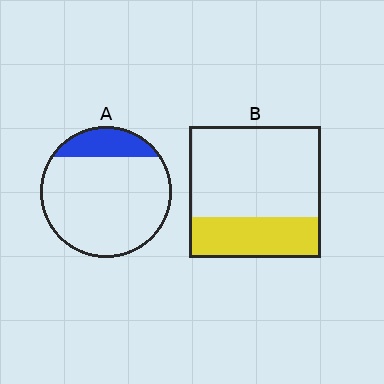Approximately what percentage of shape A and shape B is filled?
A is approximately 20% and B is approximately 30%.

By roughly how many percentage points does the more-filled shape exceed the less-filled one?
By roughly 15 percentage points (B over A).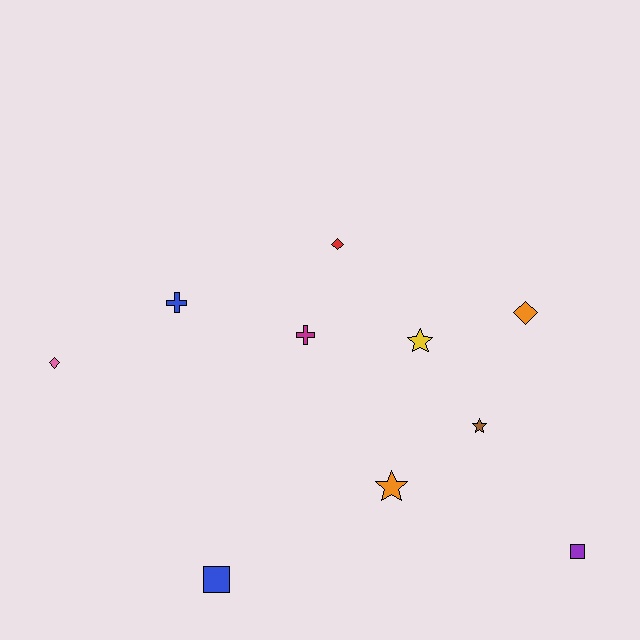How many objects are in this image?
There are 10 objects.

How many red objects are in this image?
There is 1 red object.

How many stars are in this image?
There are 3 stars.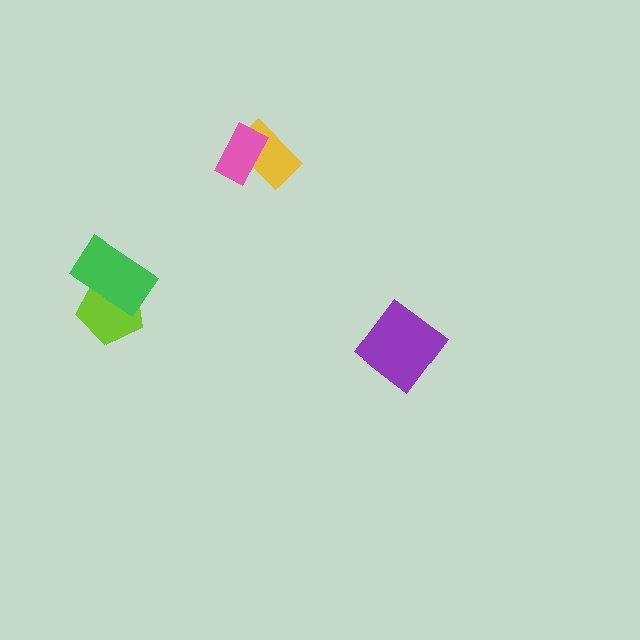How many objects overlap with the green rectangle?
1 object overlaps with the green rectangle.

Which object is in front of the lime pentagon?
The green rectangle is in front of the lime pentagon.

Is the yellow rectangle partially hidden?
Yes, it is partially covered by another shape.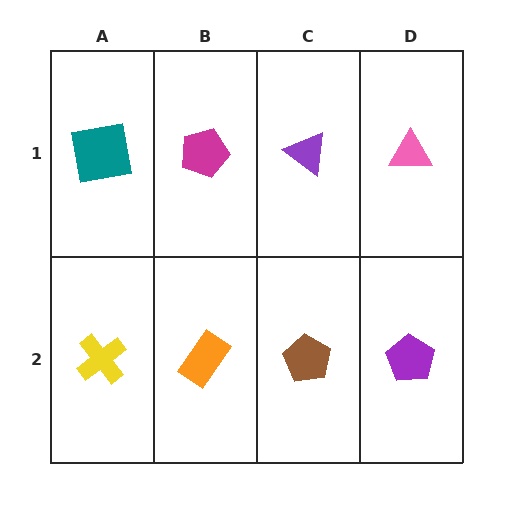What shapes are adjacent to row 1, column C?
A brown pentagon (row 2, column C), a magenta pentagon (row 1, column B), a pink triangle (row 1, column D).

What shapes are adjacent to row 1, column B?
An orange rectangle (row 2, column B), a teal square (row 1, column A), a purple triangle (row 1, column C).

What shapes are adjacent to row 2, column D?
A pink triangle (row 1, column D), a brown pentagon (row 2, column C).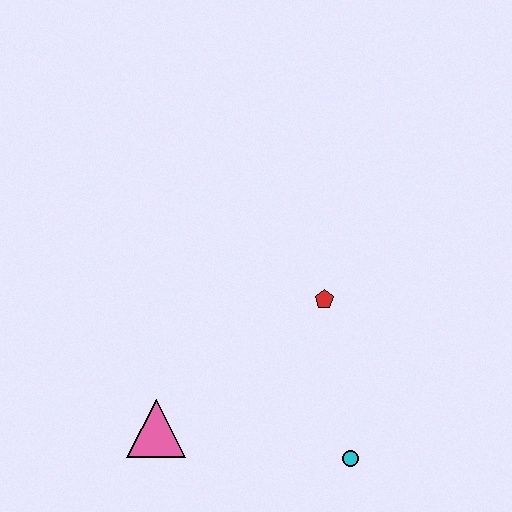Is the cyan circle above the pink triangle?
No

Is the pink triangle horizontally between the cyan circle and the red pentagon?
No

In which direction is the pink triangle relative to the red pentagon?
The pink triangle is to the left of the red pentagon.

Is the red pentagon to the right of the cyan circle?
No